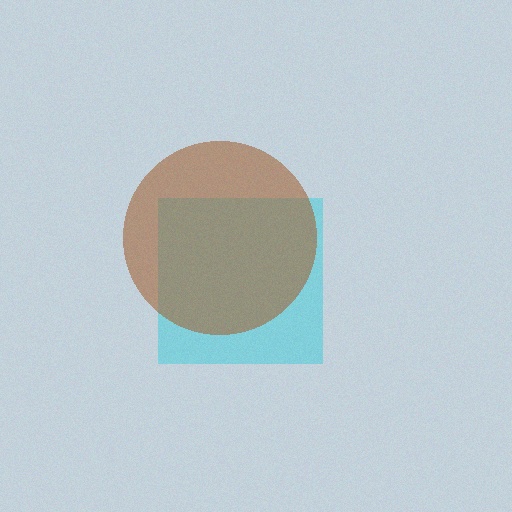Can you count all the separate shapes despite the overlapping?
Yes, there are 2 separate shapes.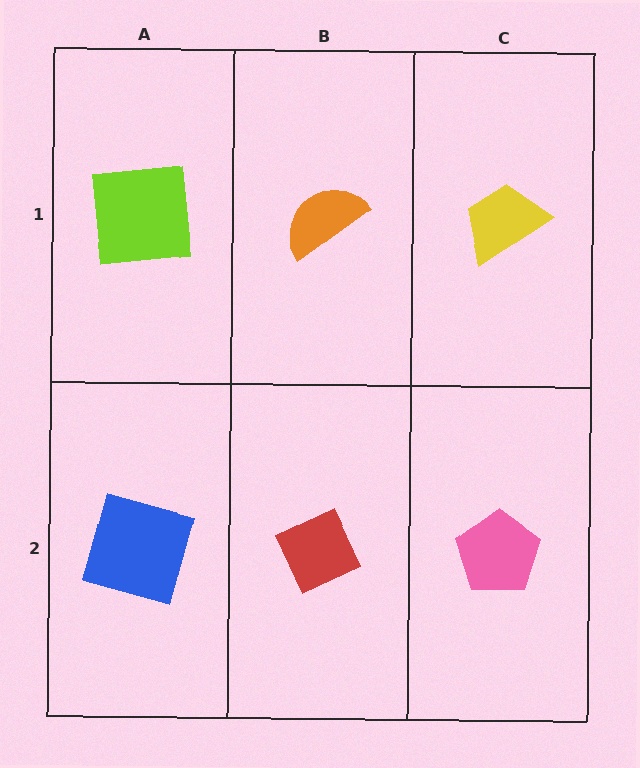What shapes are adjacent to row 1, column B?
A red diamond (row 2, column B), a lime square (row 1, column A), a yellow trapezoid (row 1, column C).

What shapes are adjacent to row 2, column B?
An orange semicircle (row 1, column B), a blue square (row 2, column A), a pink pentagon (row 2, column C).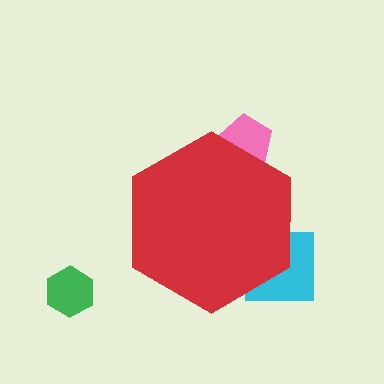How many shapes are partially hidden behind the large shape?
2 shapes are partially hidden.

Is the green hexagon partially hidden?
No, the green hexagon is fully visible.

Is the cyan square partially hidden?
Yes, the cyan square is partially hidden behind the red hexagon.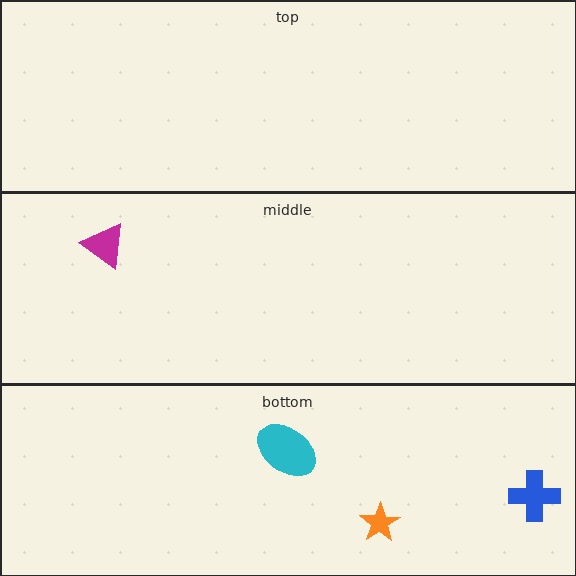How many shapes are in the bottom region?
3.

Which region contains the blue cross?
The bottom region.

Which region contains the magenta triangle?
The middle region.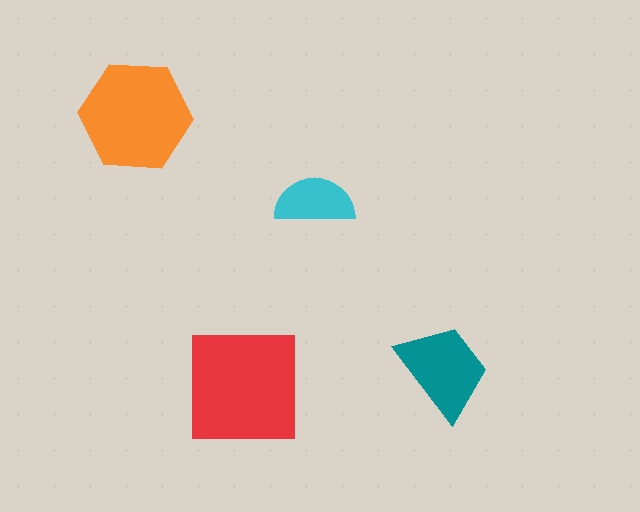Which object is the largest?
The red square.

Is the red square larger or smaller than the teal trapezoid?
Larger.